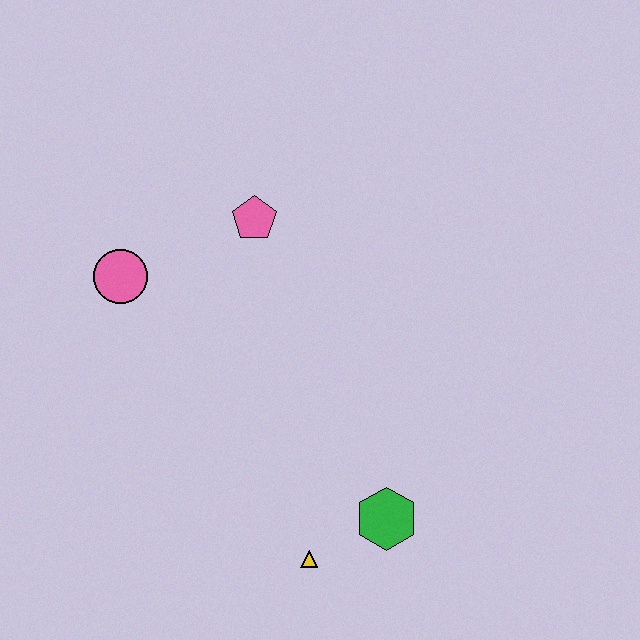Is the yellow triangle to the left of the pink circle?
No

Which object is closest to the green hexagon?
The yellow triangle is closest to the green hexagon.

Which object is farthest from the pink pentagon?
The yellow triangle is farthest from the pink pentagon.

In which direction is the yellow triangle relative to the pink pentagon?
The yellow triangle is below the pink pentagon.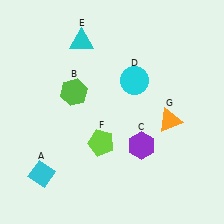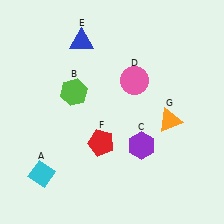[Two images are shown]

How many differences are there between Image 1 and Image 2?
There are 3 differences between the two images.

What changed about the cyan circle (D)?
In Image 1, D is cyan. In Image 2, it changed to pink.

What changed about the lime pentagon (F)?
In Image 1, F is lime. In Image 2, it changed to red.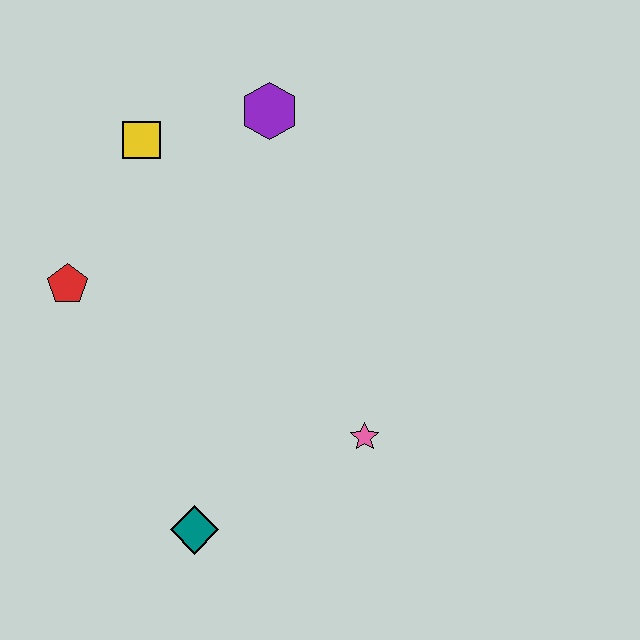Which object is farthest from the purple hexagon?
The teal diamond is farthest from the purple hexagon.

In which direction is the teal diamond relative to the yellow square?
The teal diamond is below the yellow square.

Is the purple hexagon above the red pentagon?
Yes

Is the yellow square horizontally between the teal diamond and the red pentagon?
Yes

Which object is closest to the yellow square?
The purple hexagon is closest to the yellow square.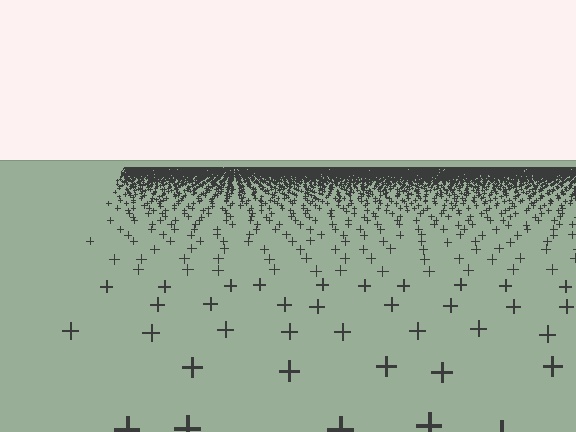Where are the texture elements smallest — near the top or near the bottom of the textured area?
Near the top.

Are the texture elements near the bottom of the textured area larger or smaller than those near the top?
Larger. Near the bottom, elements are closer to the viewer and appear at a bigger on-screen size.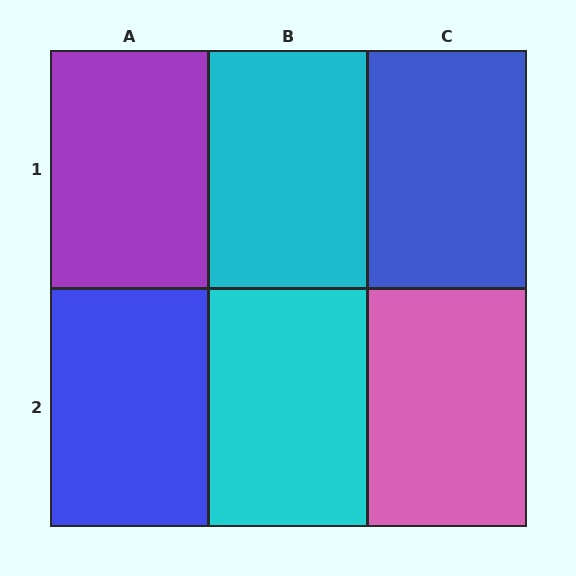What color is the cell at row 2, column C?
Pink.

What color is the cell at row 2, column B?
Cyan.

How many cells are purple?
1 cell is purple.